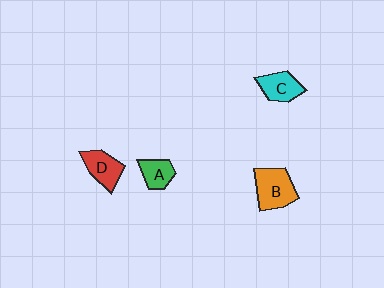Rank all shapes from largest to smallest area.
From largest to smallest: B (orange), D (red), C (cyan), A (green).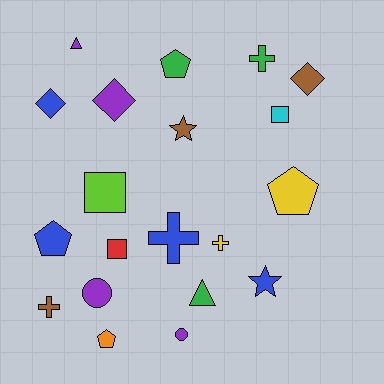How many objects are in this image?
There are 20 objects.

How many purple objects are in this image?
There are 4 purple objects.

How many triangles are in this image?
There are 2 triangles.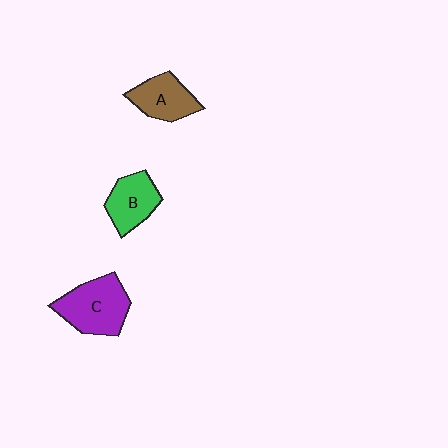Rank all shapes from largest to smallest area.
From largest to smallest: C (purple), B (green), A (brown).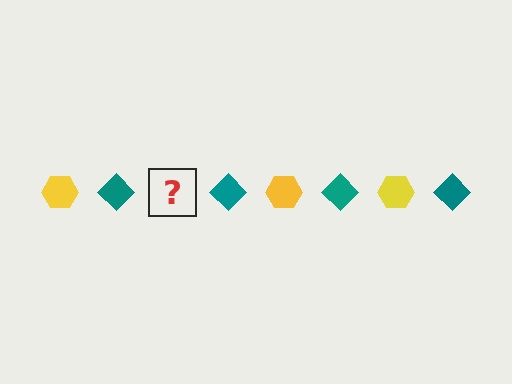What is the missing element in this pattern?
The missing element is a yellow hexagon.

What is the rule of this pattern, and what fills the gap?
The rule is that the pattern alternates between yellow hexagon and teal diamond. The gap should be filled with a yellow hexagon.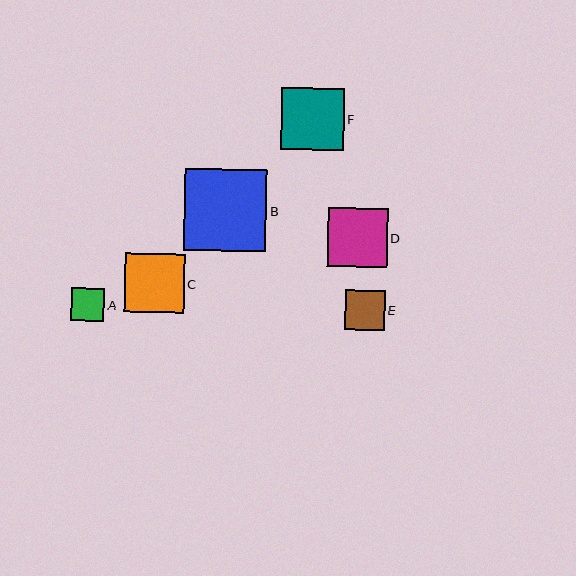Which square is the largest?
Square B is the largest with a size of approximately 82 pixels.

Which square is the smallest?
Square A is the smallest with a size of approximately 33 pixels.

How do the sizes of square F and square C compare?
Square F and square C are approximately the same size.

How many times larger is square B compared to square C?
Square B is approximately 1.4 times the size of square C.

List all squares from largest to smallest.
From largest to smallest: B, F, C, D, E, A.